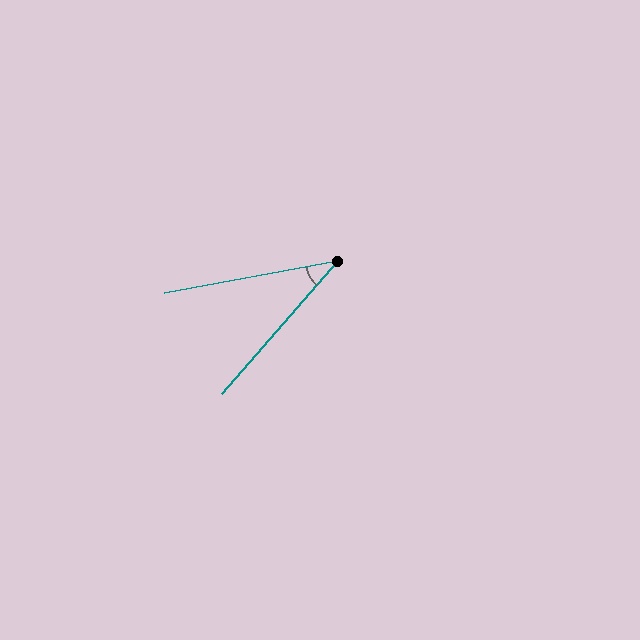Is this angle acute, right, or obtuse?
It is acute.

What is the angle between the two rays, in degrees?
Approximately 38 degrees.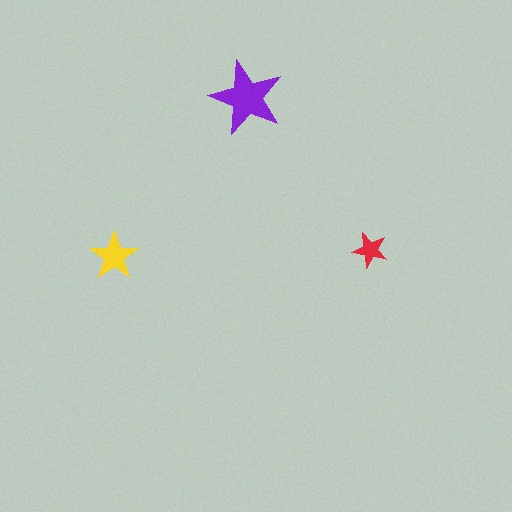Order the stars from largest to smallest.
the purple one, the yellow one, the red one.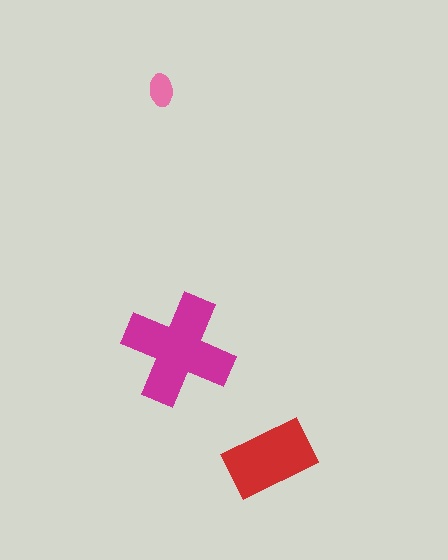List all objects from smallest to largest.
The pink ellipse, the red rectangle, the magenta cross.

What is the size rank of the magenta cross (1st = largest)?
1st.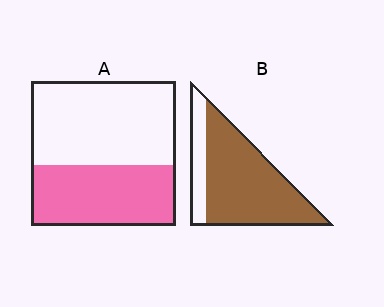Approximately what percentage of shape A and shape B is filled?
A is approximately 40% and B is approximately 80%.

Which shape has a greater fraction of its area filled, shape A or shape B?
Shape B.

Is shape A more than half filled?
No.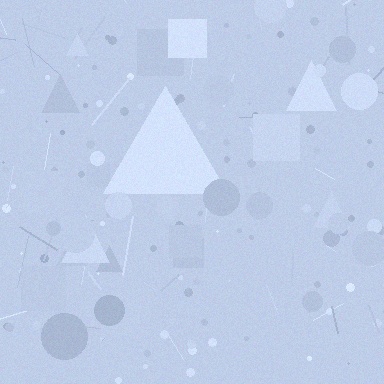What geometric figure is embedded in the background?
A triangle is embedded in the background.